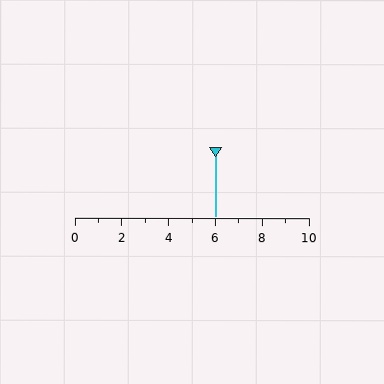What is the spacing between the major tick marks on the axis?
The major ticks are spaced 2 apart.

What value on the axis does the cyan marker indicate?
The marker indicates approximately 6.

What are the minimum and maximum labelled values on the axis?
The axis runs from 0 to 10.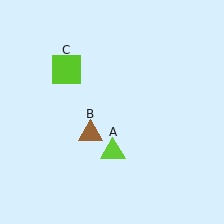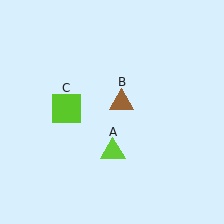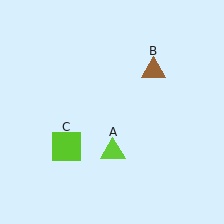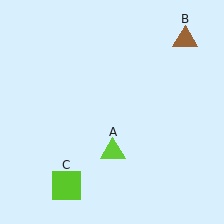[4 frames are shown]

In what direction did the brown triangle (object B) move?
The brown triangle (object B) moved up and to the right.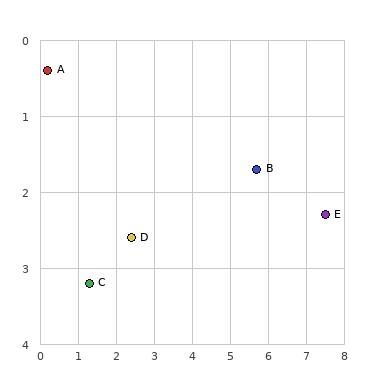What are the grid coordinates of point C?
Point C is at approximately (1.3, 3.2).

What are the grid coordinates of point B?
Point B is at approximately (5.7, 1.7).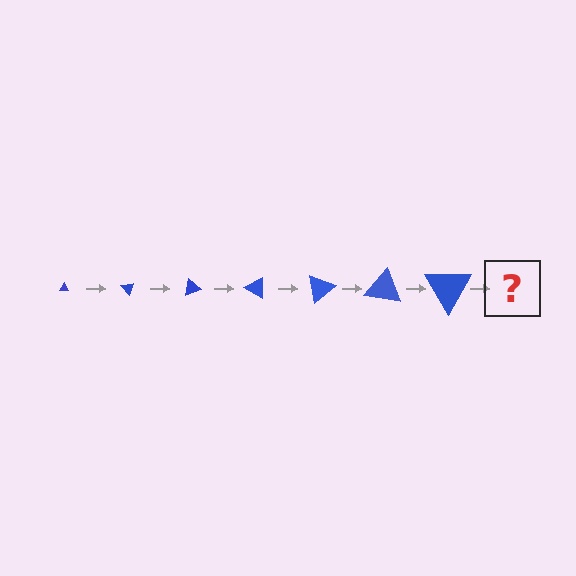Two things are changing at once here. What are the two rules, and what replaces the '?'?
The two rules are that the triangle grows larger each step and it rotates 50 degrees each step. The '?' should be a triangle, larger than the previous one and rotated 350 degrees from the start.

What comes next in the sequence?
The next element should be a triangle, larger than the previous one and rotated 350 degrees from the start.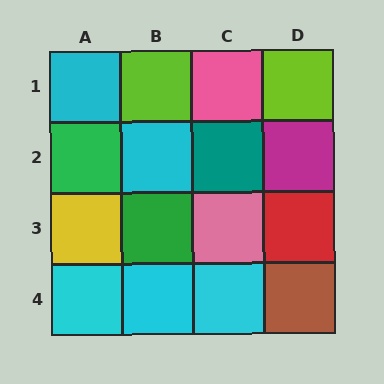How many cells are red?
1 cell is red.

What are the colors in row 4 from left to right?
Cyan, cyan, cyan, brown.